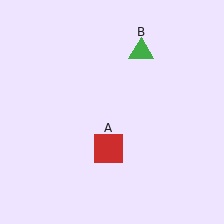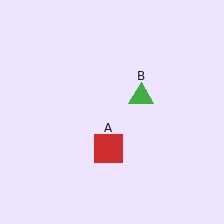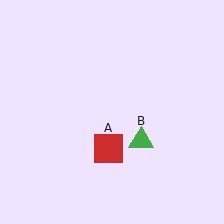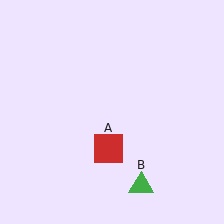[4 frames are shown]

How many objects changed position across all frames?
1 object changed position: green triangle (object B).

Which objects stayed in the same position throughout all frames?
Red square (object A) remained stationary.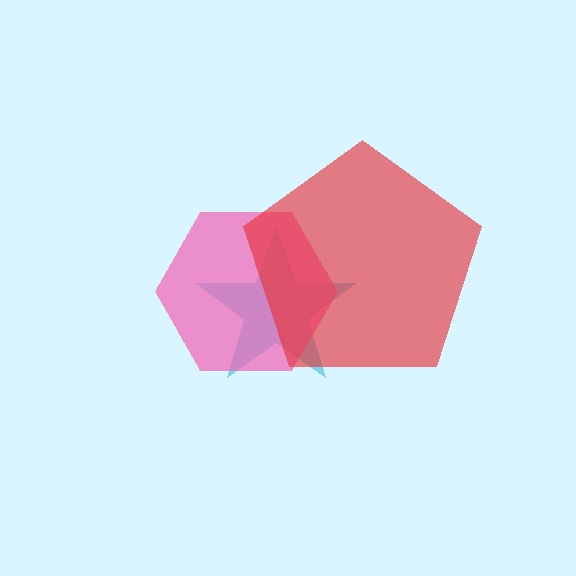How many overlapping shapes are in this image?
There are 3 overlapping shapes in the image.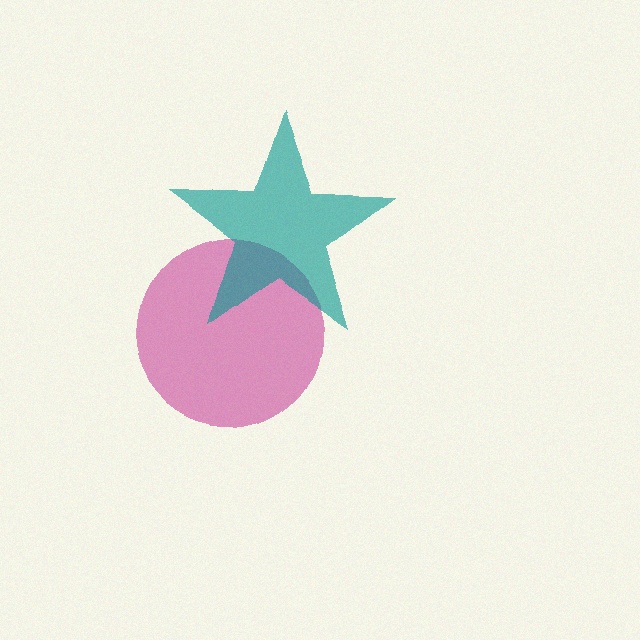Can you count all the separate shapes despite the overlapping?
Yes, there are 2 separate shapes.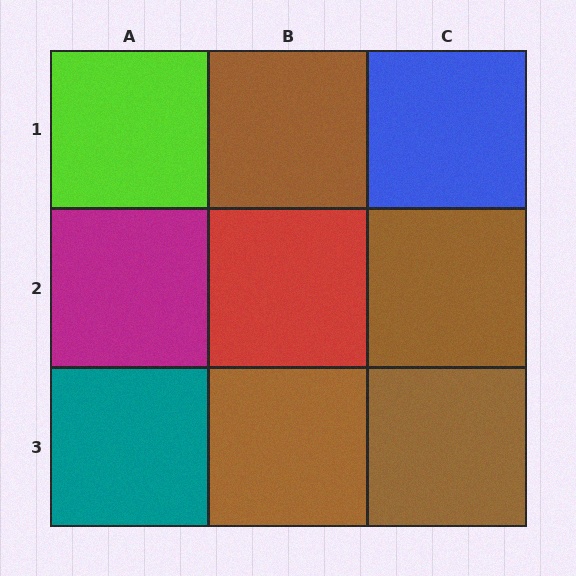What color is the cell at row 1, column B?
Brown.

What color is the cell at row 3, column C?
Brown.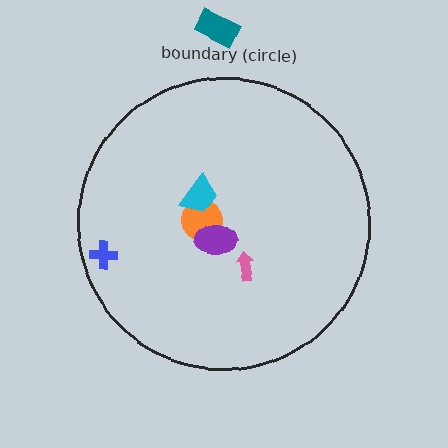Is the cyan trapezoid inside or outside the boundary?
Inside.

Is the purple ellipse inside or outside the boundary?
Inside.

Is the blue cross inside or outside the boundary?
Inside.